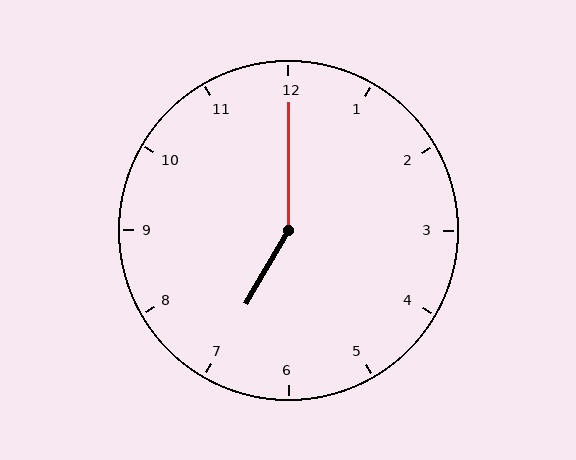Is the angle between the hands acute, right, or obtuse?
It is obtuse.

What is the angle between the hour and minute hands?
Approximately 150 degrees.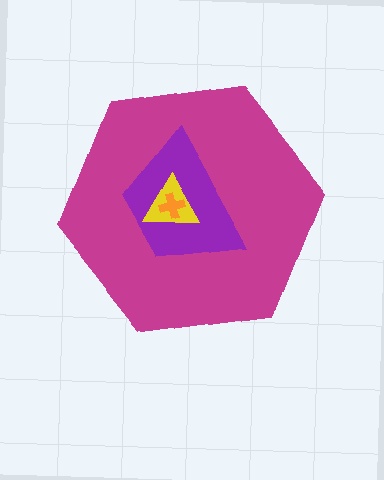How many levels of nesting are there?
4.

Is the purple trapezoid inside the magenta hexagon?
Yes.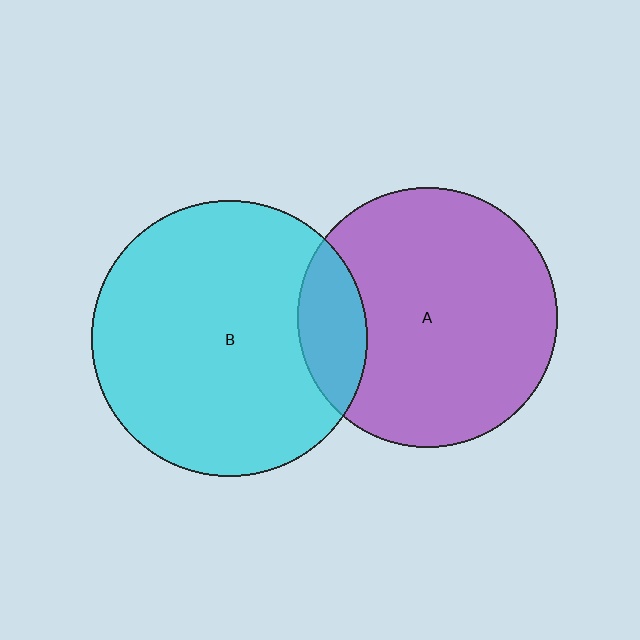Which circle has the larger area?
Circle B (cyan).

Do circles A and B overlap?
Yes.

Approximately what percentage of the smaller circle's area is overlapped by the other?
Approximately 15%.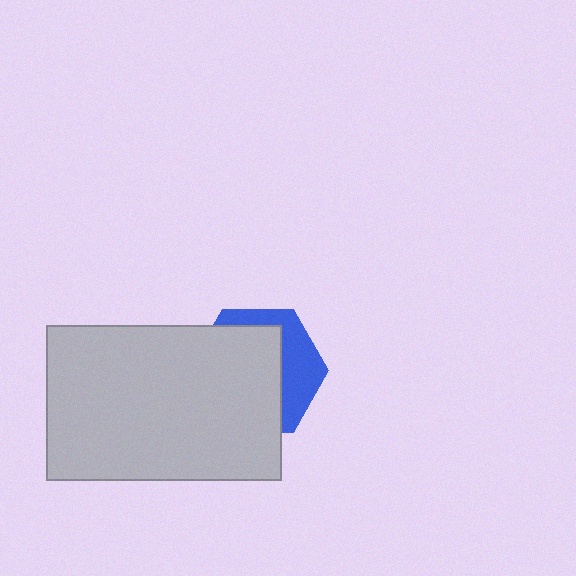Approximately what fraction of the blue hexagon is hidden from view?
Roughly 64% of the blue hexagon is hidden behind the light gray rectangle.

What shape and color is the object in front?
The object in front is a light gray rectangle.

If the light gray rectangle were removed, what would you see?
You would see the complete blue hexagon.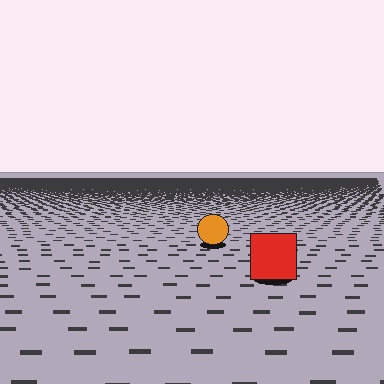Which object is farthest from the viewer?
The orange circle is farthest from the viewer. It appears smaller and the ground texture around it is denser.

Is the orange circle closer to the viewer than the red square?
No. The red square is closer — you can tell from the texture gradient: the ground texture is coarser near it.